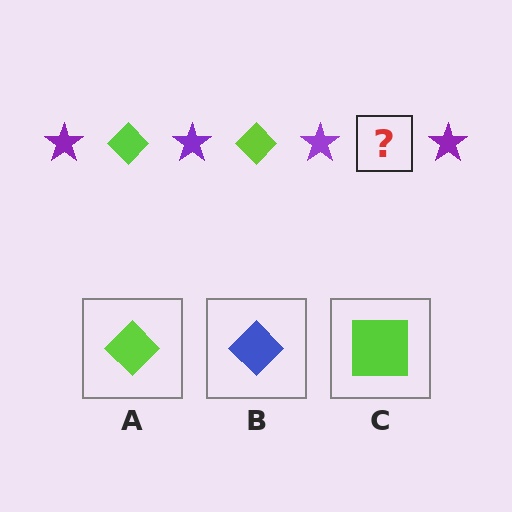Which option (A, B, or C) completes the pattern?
A.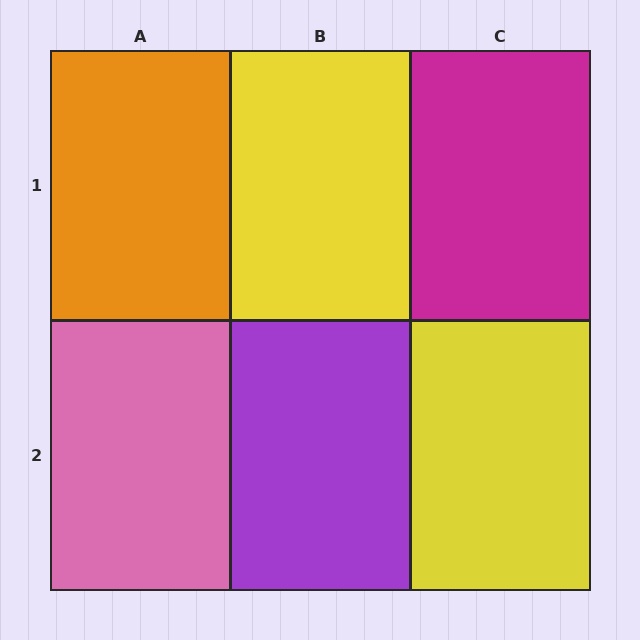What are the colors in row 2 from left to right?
Pink, purple, yellow.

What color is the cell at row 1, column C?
Magenta.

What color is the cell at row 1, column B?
Yellow.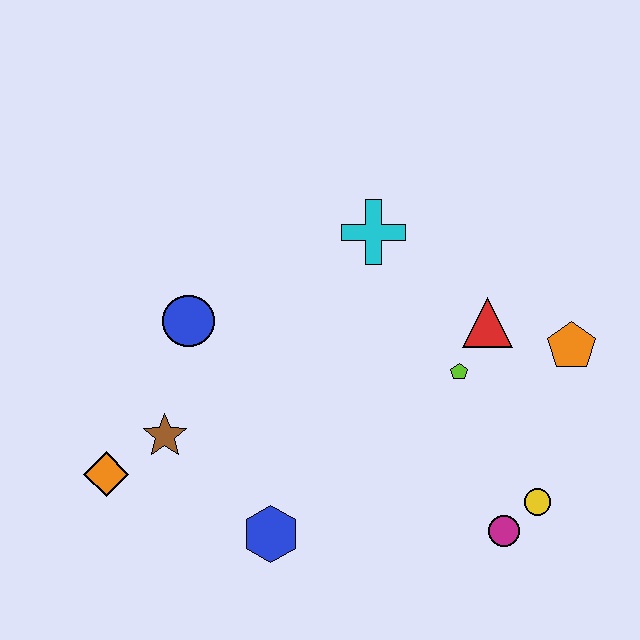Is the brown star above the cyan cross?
No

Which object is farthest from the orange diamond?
The orange pentagon is farthest from the orange diamond.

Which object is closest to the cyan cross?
The red triangle is closest to the cyan cross.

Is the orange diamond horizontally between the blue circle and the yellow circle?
No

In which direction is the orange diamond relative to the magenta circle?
The orange diamond is to the left of the magenta circle.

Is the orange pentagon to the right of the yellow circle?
Yes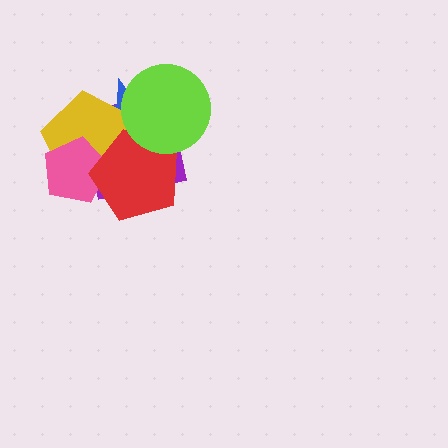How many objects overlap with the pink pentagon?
3 objects overlap with the pink pentagon.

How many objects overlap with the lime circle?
4 objects overlap with the lime circle.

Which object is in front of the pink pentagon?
The red pentagon is in front of the pink pentagon.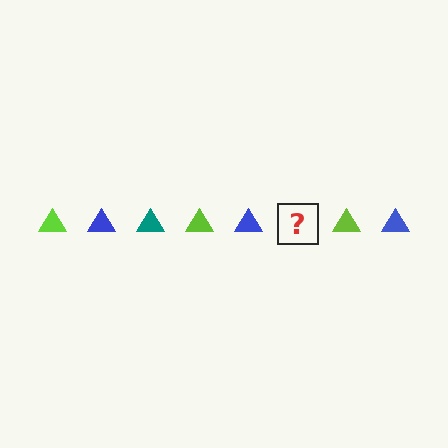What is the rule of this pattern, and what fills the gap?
The rule is that the pattern cycles through lime, blue, teal triangles. The gap should be filled with a teal triangle.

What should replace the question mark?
The question mark should be replaced with a teal triangle.